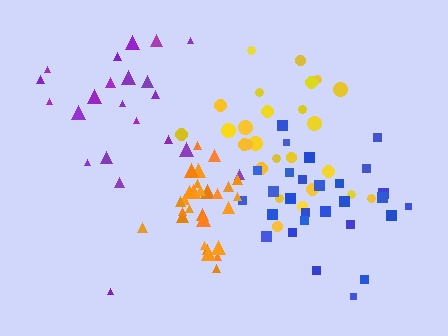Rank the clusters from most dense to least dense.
orange, yellow, blue, purple.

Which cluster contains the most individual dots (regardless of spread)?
Blue (28).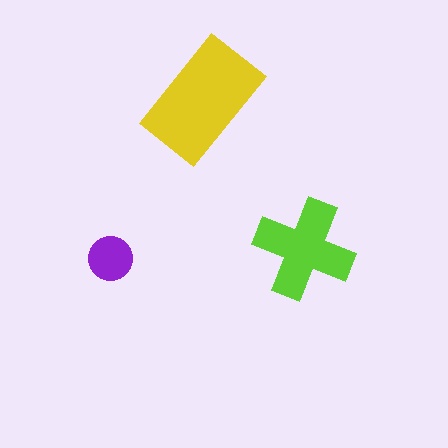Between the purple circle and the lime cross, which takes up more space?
The lime cross.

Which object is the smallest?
The purple circle.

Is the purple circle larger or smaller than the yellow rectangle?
Smaller.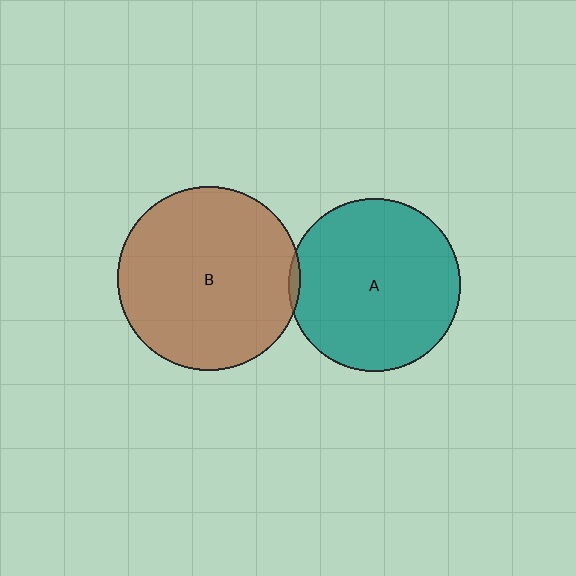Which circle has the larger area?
Circle B (brown).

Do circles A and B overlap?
Yes.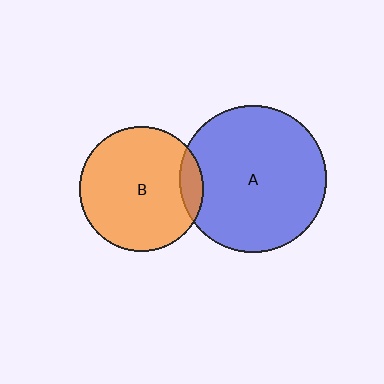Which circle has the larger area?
Circle A (blue).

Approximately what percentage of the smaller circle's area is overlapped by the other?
Approximately 10%.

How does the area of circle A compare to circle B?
Approximately 1.4 times.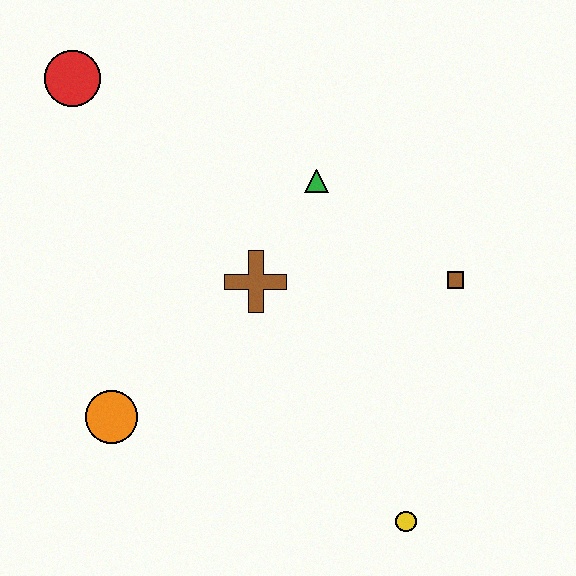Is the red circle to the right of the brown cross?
No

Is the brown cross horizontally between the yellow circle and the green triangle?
No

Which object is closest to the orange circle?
The brown cross is closest to the orange circle.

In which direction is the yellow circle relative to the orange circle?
The yellow circle is to the right of the orange circle.